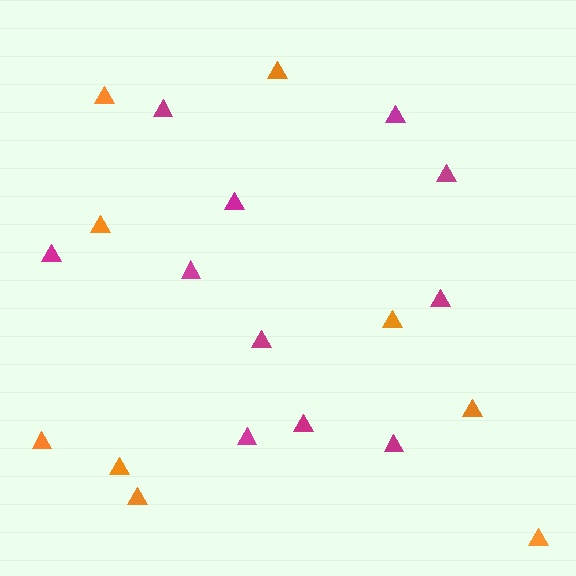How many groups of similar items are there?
There are 2 groups: one group of magenta triangles (11) and one group of orange triangles (9).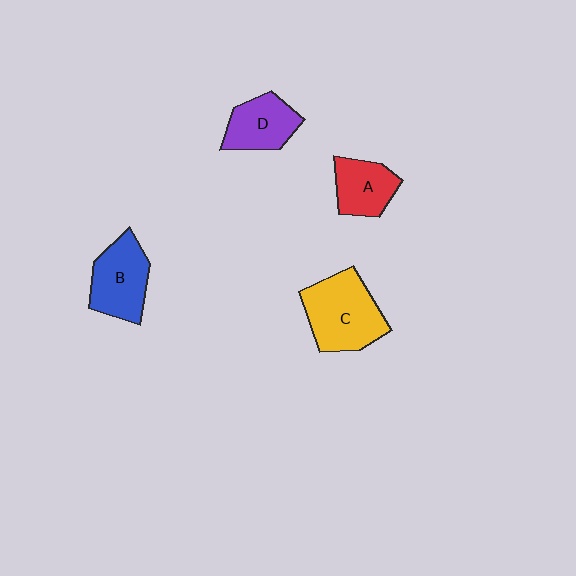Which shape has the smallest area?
Shape A (red).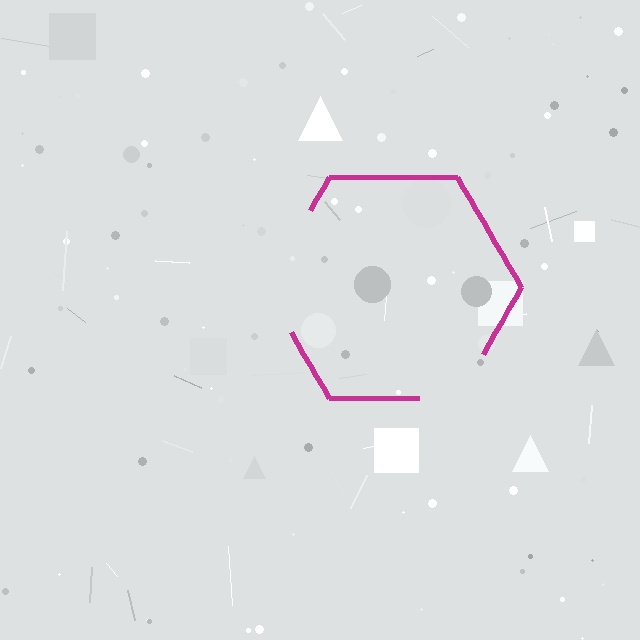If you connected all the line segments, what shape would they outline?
They would outline a hexagon.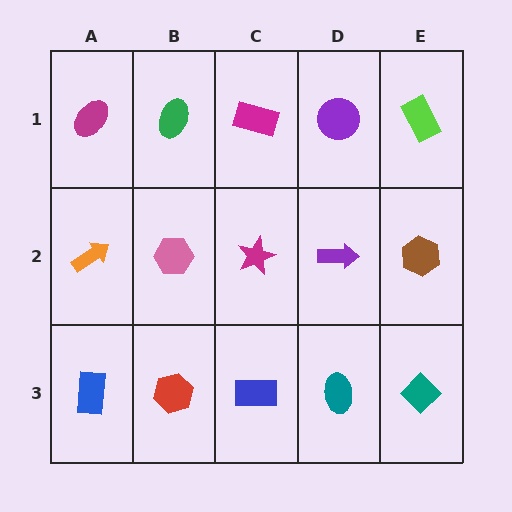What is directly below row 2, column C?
A blue rectangle.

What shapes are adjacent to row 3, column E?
A brown hexagon (row 2, column E), a teal ellipse (row 3, column D).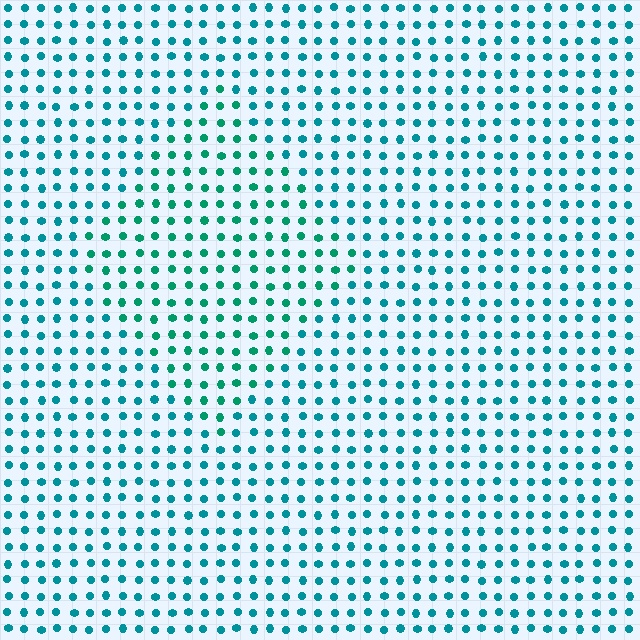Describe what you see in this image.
The image is filled with small teal elements in a uniform arrangement. A diamond-shaped region is visible where the elements are tinted to a slightly different hue, forming a subtle color boundary.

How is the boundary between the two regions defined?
The boundary is defined purely by a slight shift in hue (about 23 degrees). Spacing, size, and orientation are identical on both sides.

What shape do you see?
I see a diamond.